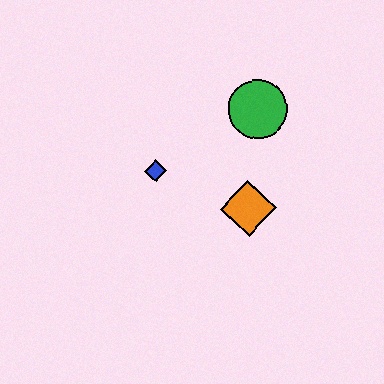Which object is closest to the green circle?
The orange diamond is closest to the green circle.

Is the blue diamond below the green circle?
Yes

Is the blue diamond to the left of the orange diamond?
Yes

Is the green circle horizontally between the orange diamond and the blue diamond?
No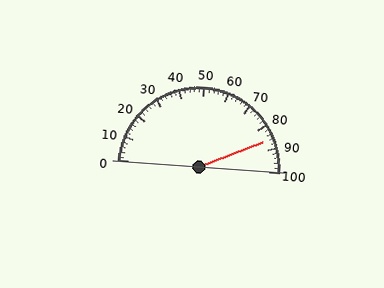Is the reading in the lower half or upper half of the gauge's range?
The reading is in the upper half of the range (0 to 100).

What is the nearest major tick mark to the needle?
The nearest major tick mark is 90.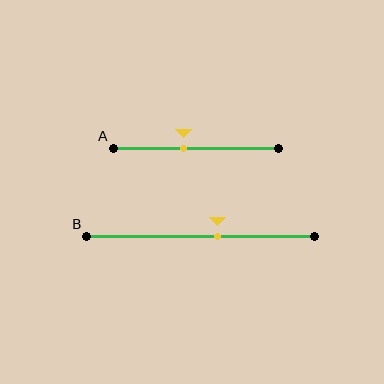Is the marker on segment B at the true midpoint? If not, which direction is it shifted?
No, the marker on segment B is shifted to the right by about 7% of the segment length.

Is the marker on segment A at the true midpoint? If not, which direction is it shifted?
No, the marker on segment A is shifted to the left by about 7% of the segment length.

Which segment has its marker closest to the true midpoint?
Segment A has its marker closest to the true midpoint.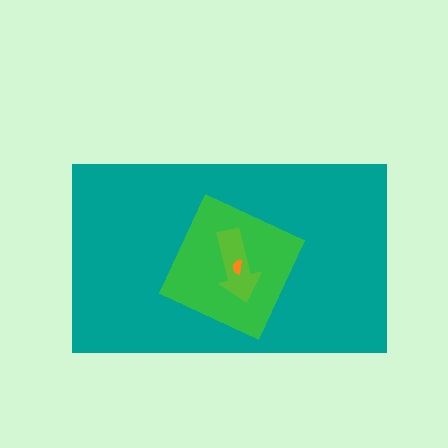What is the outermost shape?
The teal rectangle.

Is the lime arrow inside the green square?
Yes.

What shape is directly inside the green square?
The lime arrow.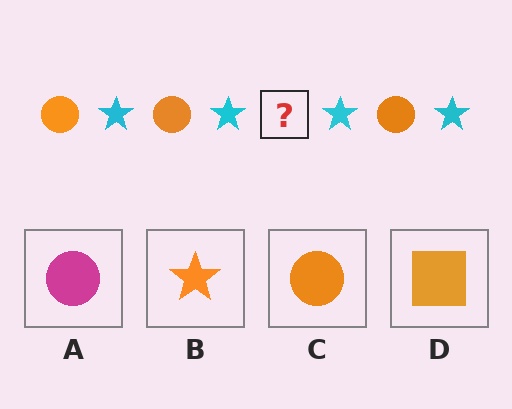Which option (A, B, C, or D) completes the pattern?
C.